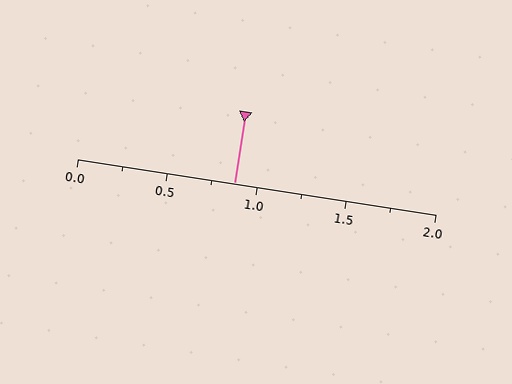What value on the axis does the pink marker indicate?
The marker indicates approximately 0.88.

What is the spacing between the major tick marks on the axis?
The major ticks are spaced 0.5 apart.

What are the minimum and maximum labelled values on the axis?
The axis runs from 0.0 to 2.0.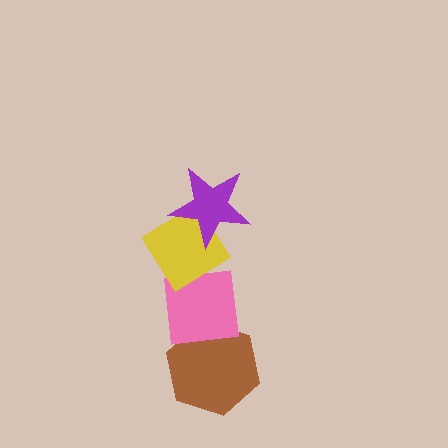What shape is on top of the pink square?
The yellow diamond is on top of the pink square.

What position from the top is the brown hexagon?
The brown hexagon is 4th from the top.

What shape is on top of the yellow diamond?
The purple star is on top of the yellow diamond.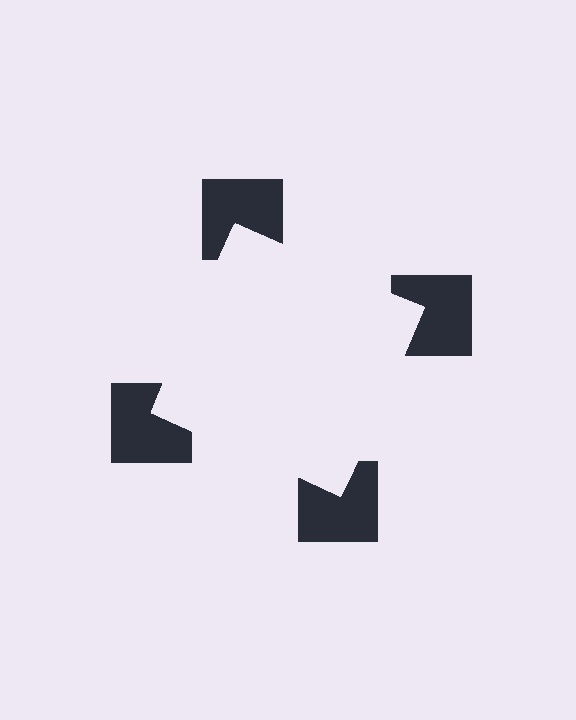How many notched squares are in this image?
There are 4 — one at each vertex of the illusory square.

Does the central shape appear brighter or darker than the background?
It typically appears slightly brighter than the background, even though no actual brightness change is drawn.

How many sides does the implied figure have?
4 sides.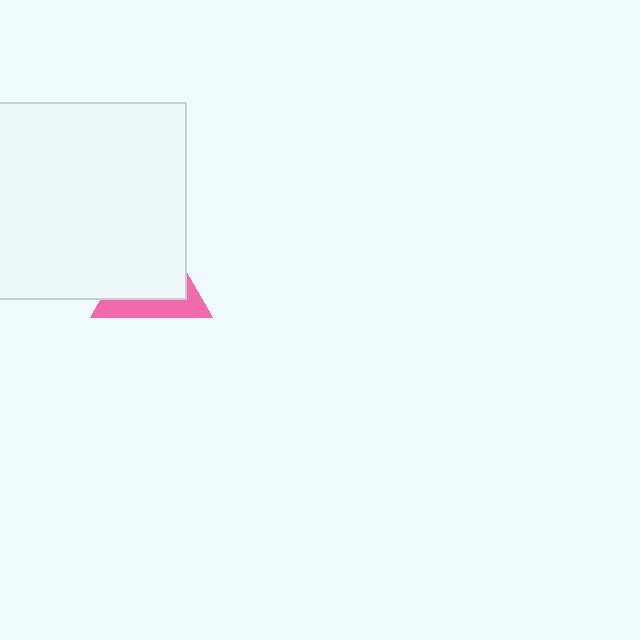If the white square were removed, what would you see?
You would see the complete pink triangle.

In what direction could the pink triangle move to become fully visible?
The pink triangle could move toward the lower-right. That would shift it out from behind the white square entirely.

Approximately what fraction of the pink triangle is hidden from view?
Roughly 66% of the pink triangle is hidden behind the white square.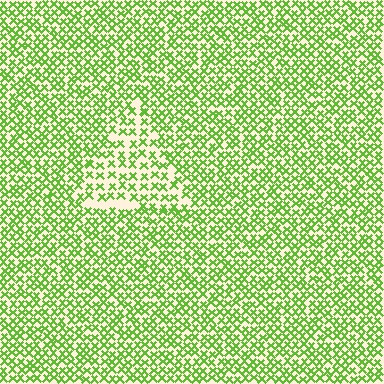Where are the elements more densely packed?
The elements are more densely packed outside the triangle boundary.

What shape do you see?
I see a triangle.